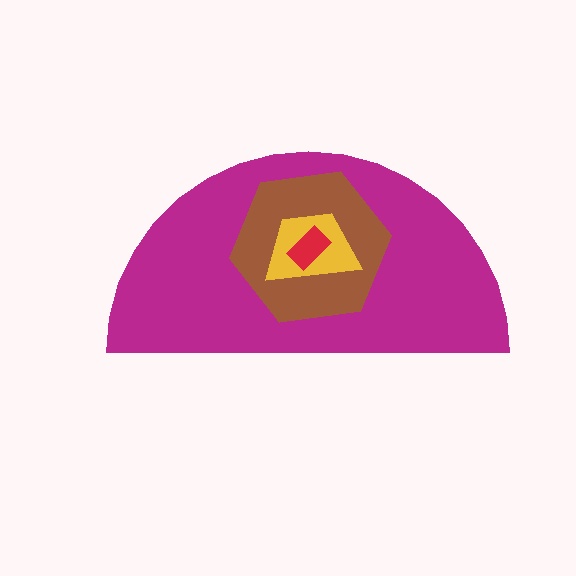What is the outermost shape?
The magenta semicircle.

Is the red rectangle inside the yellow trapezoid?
Yes.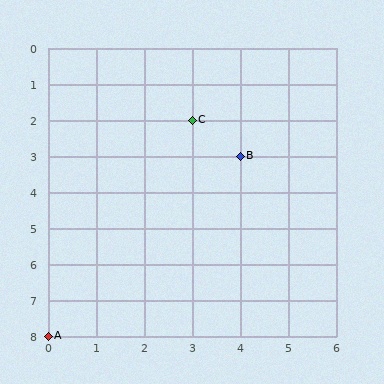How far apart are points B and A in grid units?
Points B and A are 4 columns and 5 rows apart (about 6.4 grid units diagonally).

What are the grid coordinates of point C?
Point C is at grid coordinates (3, 2).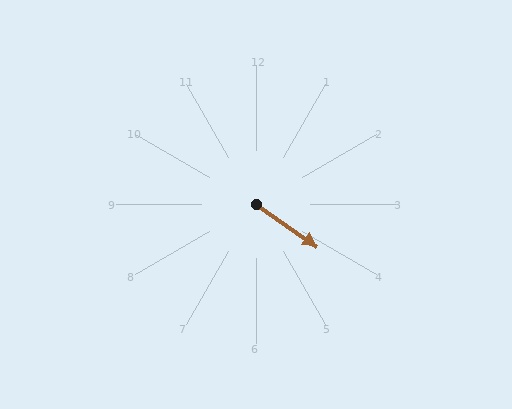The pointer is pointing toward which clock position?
Roughly 4 o'clock.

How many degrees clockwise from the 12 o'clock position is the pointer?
Approximately 125 degrees.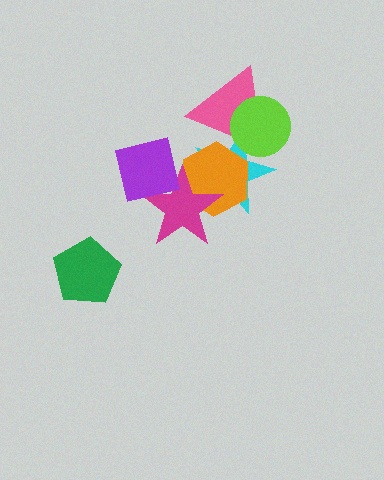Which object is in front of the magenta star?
The purple square is in front of the magenta star.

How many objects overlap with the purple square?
1 object overlaps with the purple square.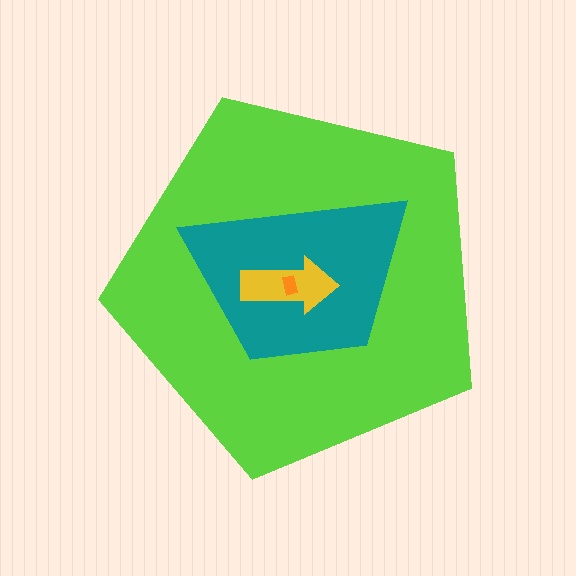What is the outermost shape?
The lime pentagon.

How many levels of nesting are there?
4.